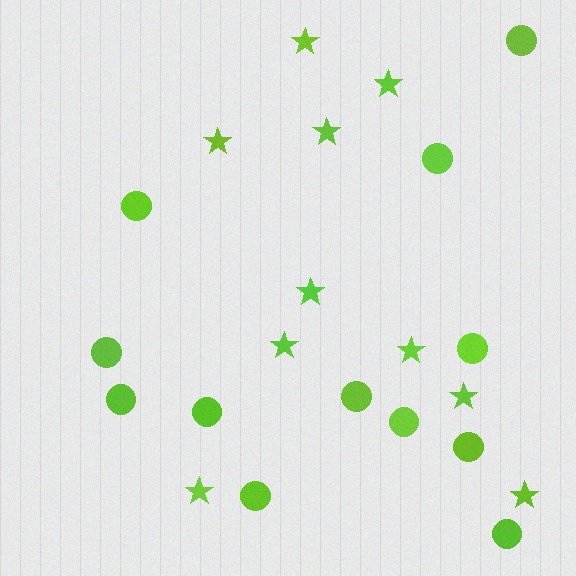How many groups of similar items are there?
There are 2 groups: one group of stars (10) and one group of circles (12).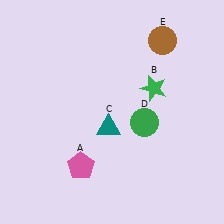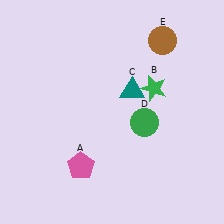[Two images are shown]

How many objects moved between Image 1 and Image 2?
1 object moved between the two images.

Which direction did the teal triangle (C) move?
The teal triangle (C) moved up.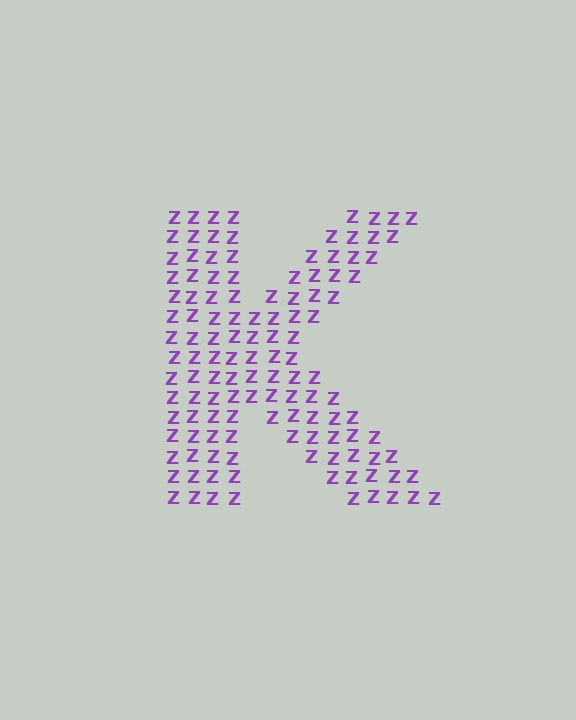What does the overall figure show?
The overall figure shows the letter K.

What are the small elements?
The small elements are letter Z's.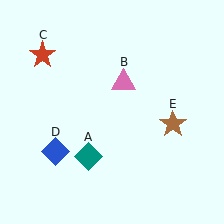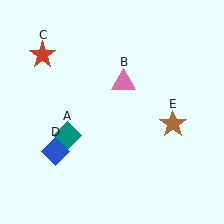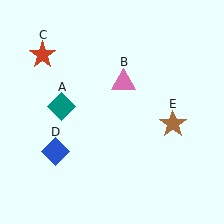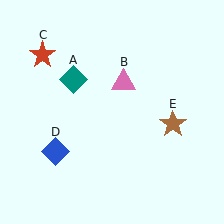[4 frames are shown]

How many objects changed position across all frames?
1 object changed position: teal diamond (object A).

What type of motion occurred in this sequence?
The teal diamond (object A) rotated clockwise around the center of the scene.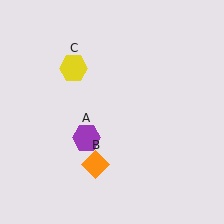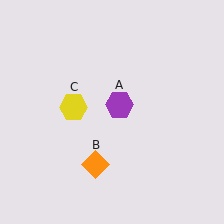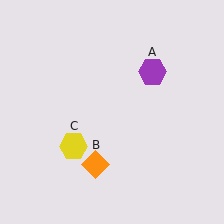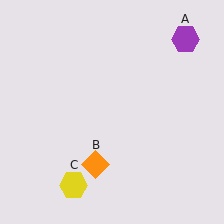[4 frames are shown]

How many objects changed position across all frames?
2 objects changed position: purple hexagon (object A), yellow hexagon (object C).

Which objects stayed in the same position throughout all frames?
Orange diamond (object B) remained stationary.